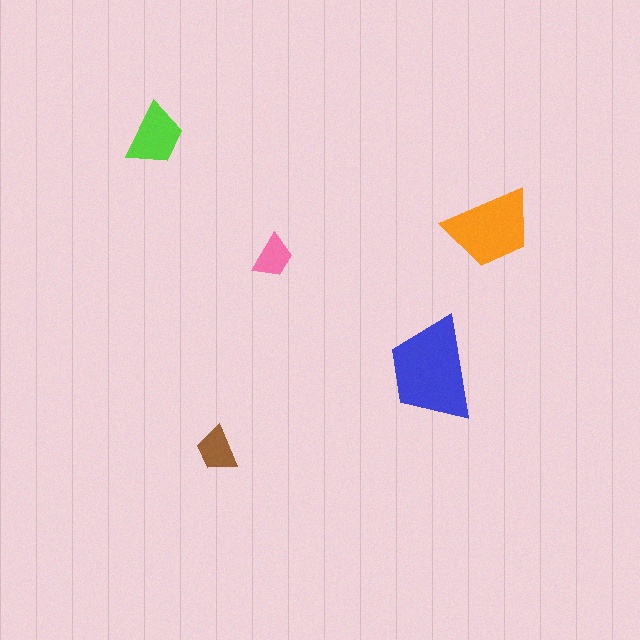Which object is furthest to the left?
The lime trapezoid is leftmost.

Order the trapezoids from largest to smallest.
the blue one, the orange one, the lime one, the brown one, the pink one.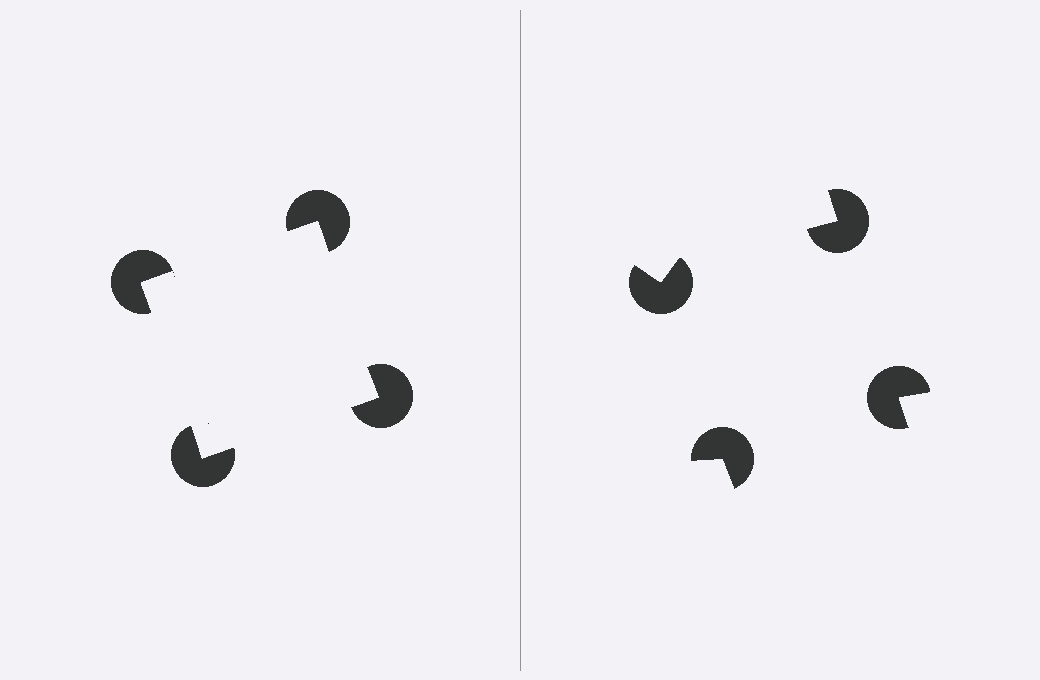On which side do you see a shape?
An illusory square appears on the left side. On the right side the wedge cuts are rotated, so no coherent shape forms.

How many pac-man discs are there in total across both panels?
8 — 4 on each side.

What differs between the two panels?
The pac-man discs are positioned identically on both sides; only the wedge orientations differ. On the left they align to a square; on the right they are misaligned.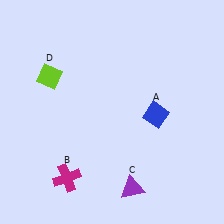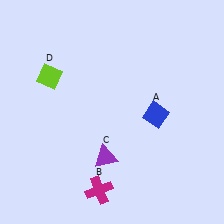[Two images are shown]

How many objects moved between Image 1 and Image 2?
2 objects moved between the two images.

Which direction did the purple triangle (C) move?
The purple triangle (C) moved up.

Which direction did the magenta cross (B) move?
The magenta cross (B) moved right.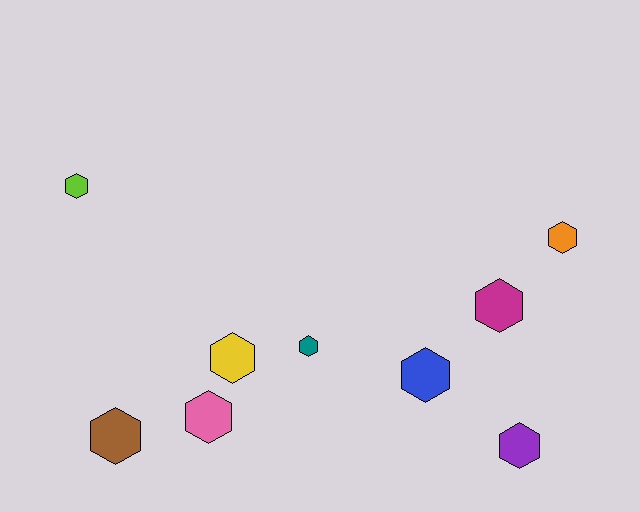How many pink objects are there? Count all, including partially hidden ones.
There is 1 pink object.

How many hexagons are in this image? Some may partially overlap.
There are 9 hexagons.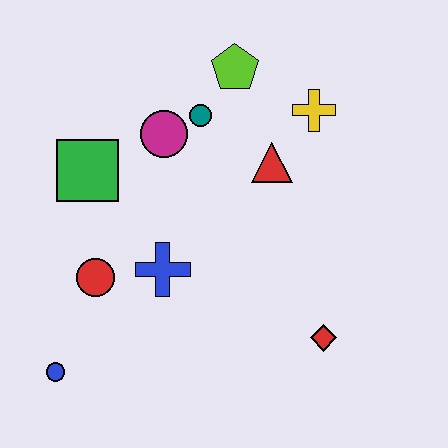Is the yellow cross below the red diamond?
No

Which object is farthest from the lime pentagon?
The blue circle is farthest from the lime pentagon.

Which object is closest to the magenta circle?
The teal circle is closest to the magenta circle.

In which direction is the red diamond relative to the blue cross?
The red diamond is to the right of the blue cross.